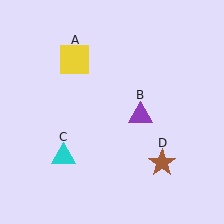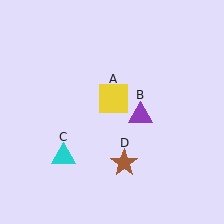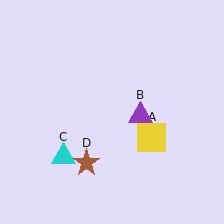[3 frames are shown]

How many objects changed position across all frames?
2 objects changed position: yellow square (object A), brown star (object D).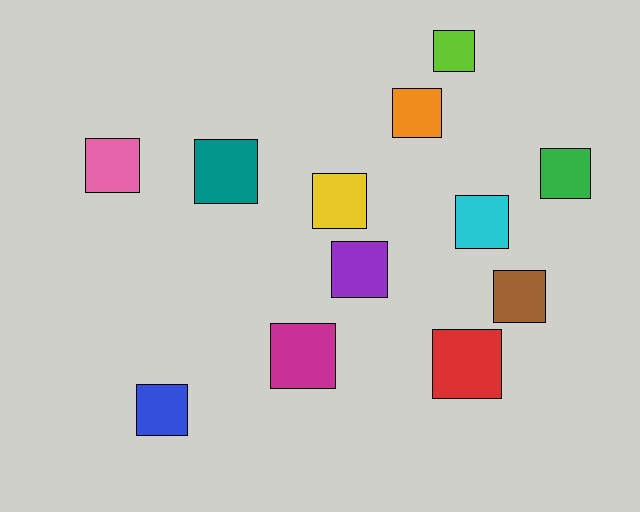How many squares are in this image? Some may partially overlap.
There are 12 squares.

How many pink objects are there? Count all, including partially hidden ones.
There is 1 pink object.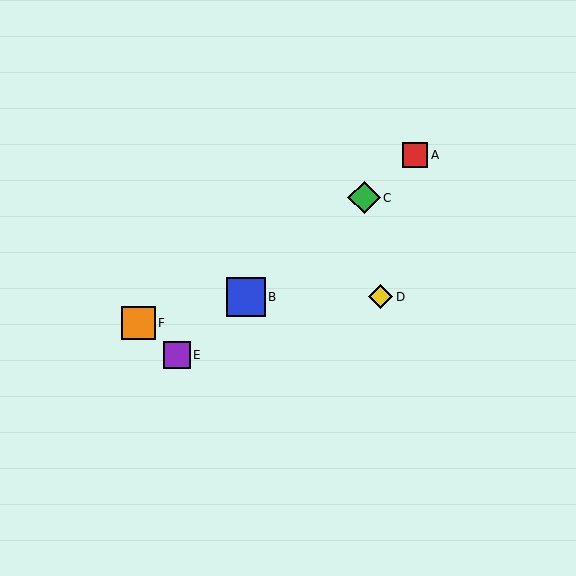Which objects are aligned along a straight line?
Objects A, B, C, E are aligned along a straight line.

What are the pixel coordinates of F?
Object F is at (138, 323).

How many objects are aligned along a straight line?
4 objects (A, B, C, E) are aligned along a straight line.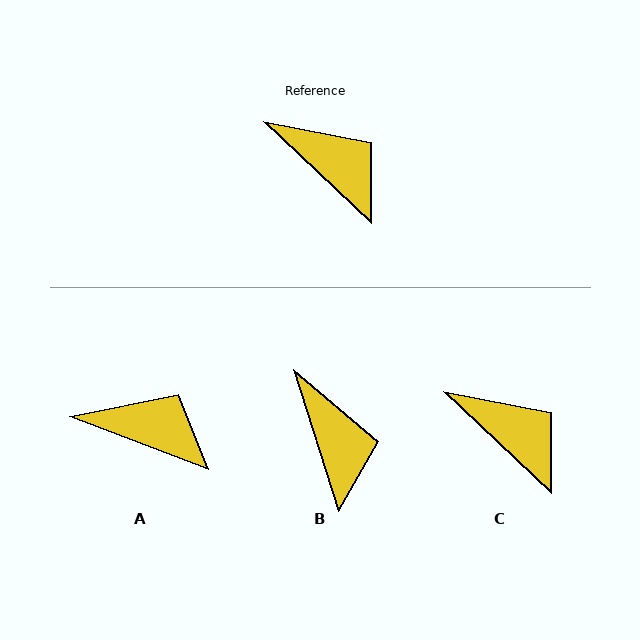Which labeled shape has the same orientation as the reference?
C.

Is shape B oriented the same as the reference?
No, it is off by about 29 degrees.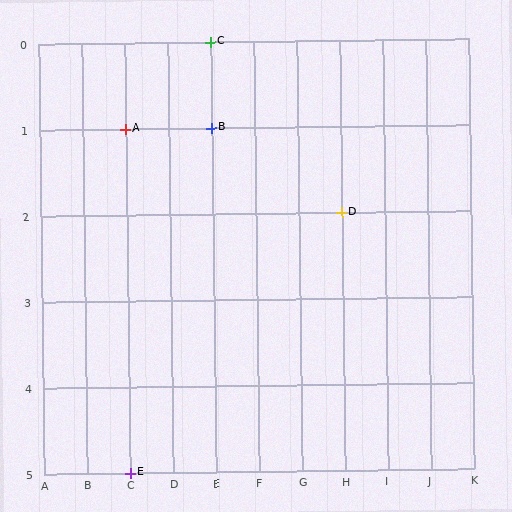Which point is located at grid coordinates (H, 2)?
Point D is at (H, 2).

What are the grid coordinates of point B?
Point B is at grid coordinates (E, 1).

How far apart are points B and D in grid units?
Points B and D are 3 columns and 1 row apart (about 3.2 grid units diagonally).